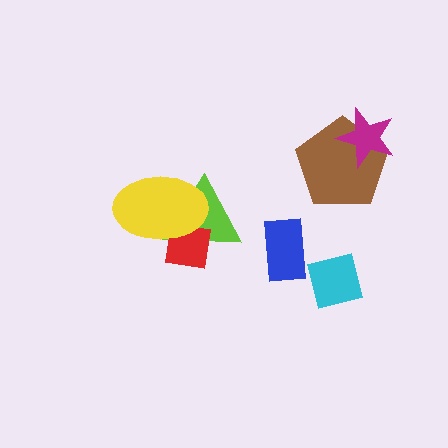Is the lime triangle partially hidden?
Yes, it is partially covered by another shape.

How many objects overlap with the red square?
2 objects overlap with the red square.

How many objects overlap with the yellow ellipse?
2 objects overlap with the yellow ellipse.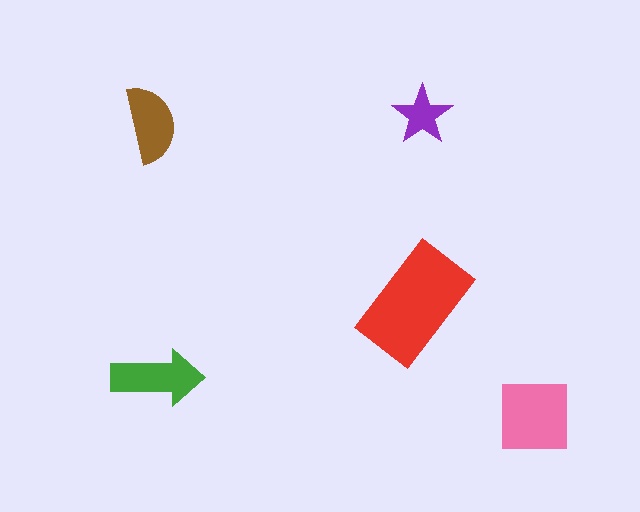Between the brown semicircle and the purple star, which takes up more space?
The brown semicircle.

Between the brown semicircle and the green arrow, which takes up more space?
The green arrow.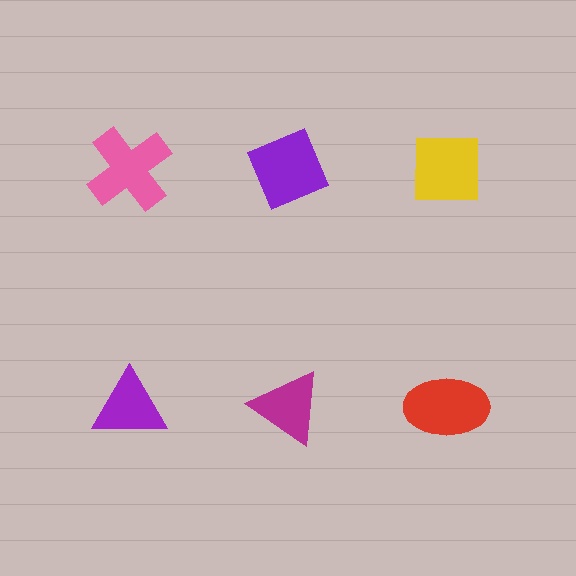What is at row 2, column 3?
A red ellipse.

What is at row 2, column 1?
A purple triangle.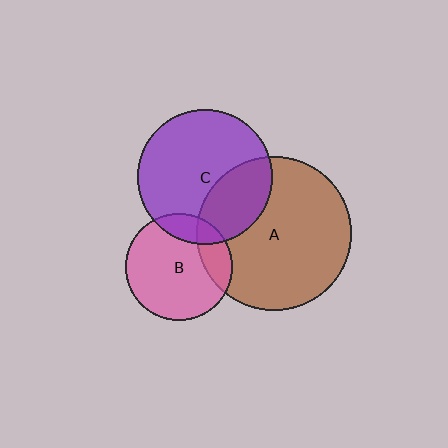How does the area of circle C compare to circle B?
Approximately 1.6 times.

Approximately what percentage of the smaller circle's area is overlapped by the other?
Approximately 30%.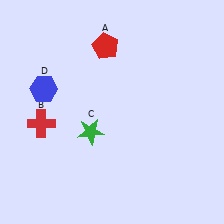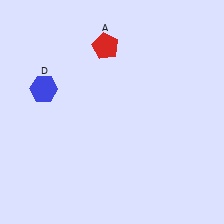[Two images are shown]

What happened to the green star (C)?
The green star (C) was removed in Image 2. It was in the bottom-left area of Image 1.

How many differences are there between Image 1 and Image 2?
There are 2 differences between the two images.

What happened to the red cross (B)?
The red cross (B) was removed in Image 2. It was in the bottom-left area of Image 1.